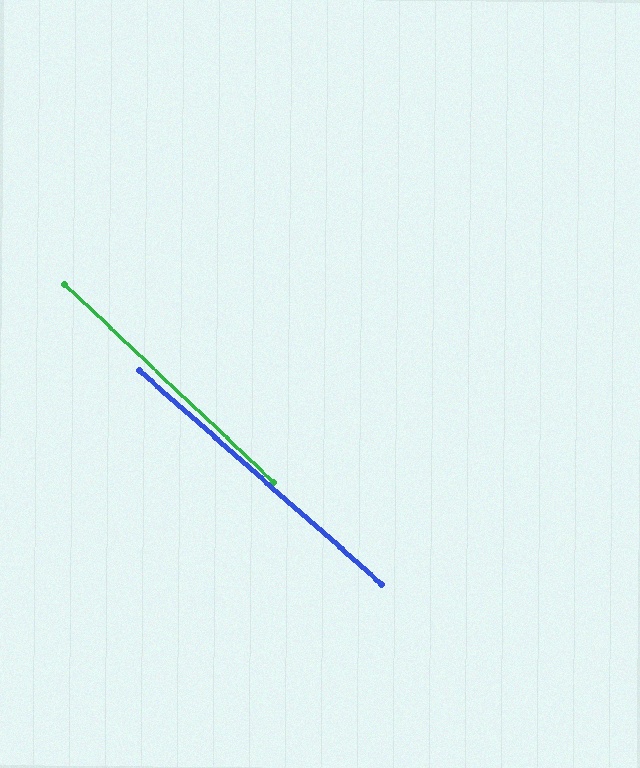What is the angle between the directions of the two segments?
Approximately 2 degrees.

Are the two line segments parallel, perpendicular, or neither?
Parallel — their directions differ by only 1.8°.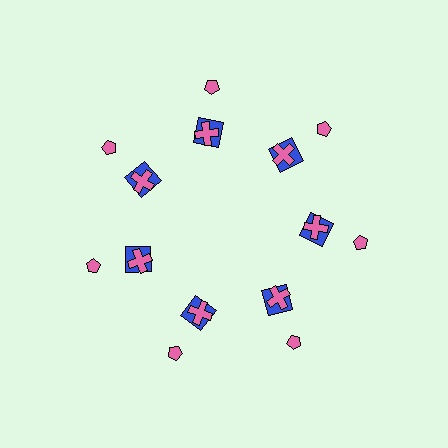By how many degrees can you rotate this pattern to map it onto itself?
The pattern maps onto itself every 51 degrees of rotation.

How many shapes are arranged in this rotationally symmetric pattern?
There are 21 shapes, arranged in 7 groups of 3.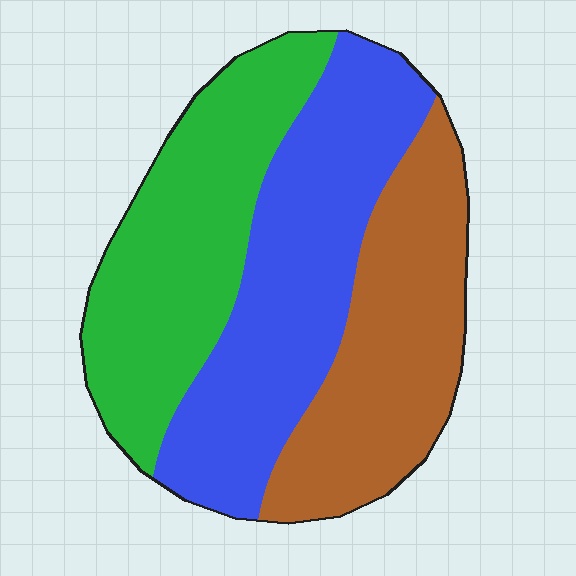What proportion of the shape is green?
Green covers 33% of the shape.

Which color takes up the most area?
Blue, at roughly 35%.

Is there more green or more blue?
Blue.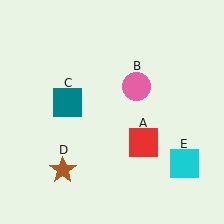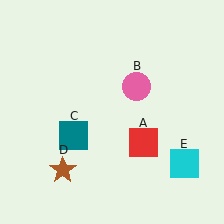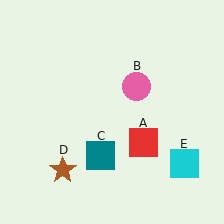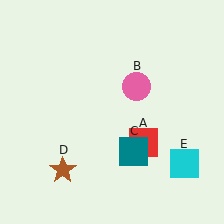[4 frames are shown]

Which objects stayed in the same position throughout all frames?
Red square (object A) and pink circle (object B) and brown star (object D) and cyan square (object E) remained stationary.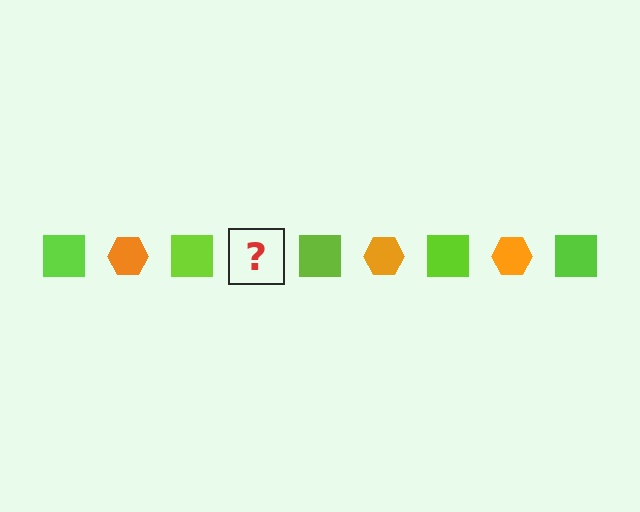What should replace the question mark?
The question mark should be replaced with an orange hexagon.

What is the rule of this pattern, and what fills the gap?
The rule is that the pattern alternates between lime square and orange hexagon. The gap should be filled with an orange hexagon.